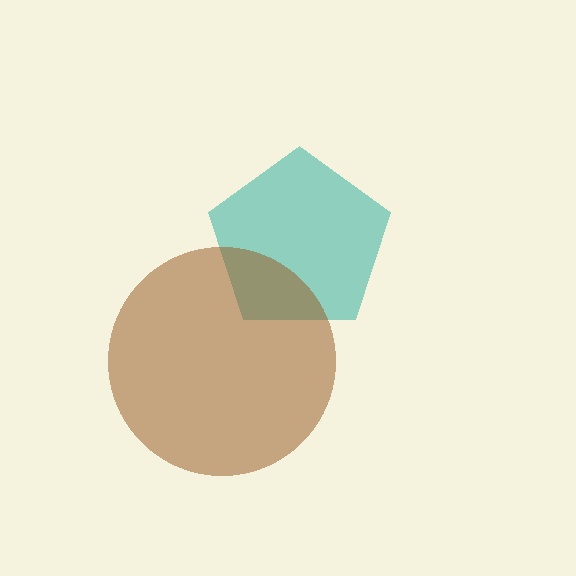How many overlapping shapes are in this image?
There are 2 overlapping shapes in the image.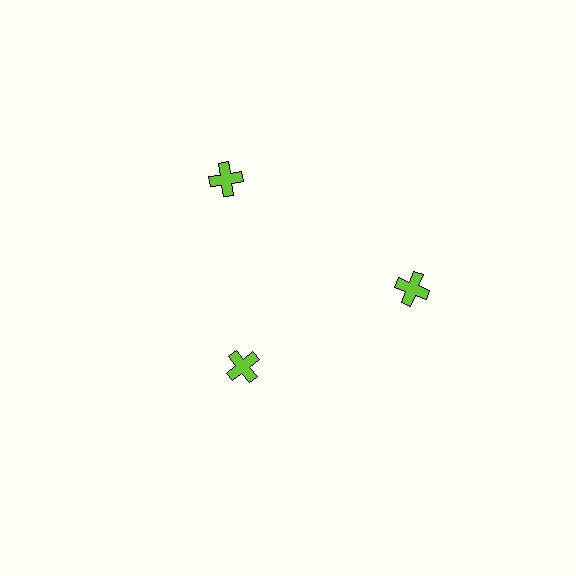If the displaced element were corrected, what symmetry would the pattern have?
It would have 3-fold rotational symmetry — the pattern would map onto itself every 120 degrees.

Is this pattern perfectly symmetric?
No. The 3 lime crosses are arranged in a ring, but one element near the 7 o'clock position is pulled inward toward the center, breaking the 3-fold rotational symmetry.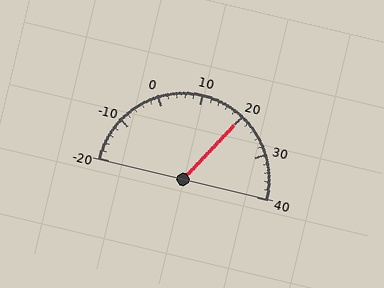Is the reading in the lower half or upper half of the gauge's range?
The reading is in the upper half of the range (-20 to 40).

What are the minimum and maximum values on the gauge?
The gauge ranges from -20 to 40.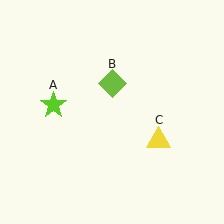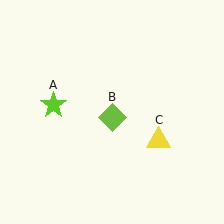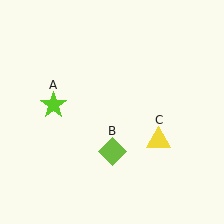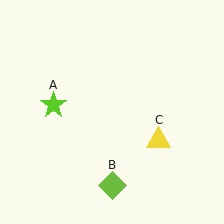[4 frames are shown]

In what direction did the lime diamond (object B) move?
The lime diamond (object B) moved down.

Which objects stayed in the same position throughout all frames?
Lime star (object A) and yellow triangle (object C) remained stationary.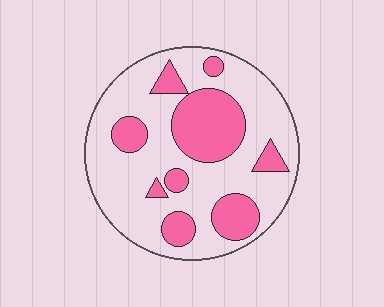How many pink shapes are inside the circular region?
9.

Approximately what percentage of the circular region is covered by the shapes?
Approximately 30%.